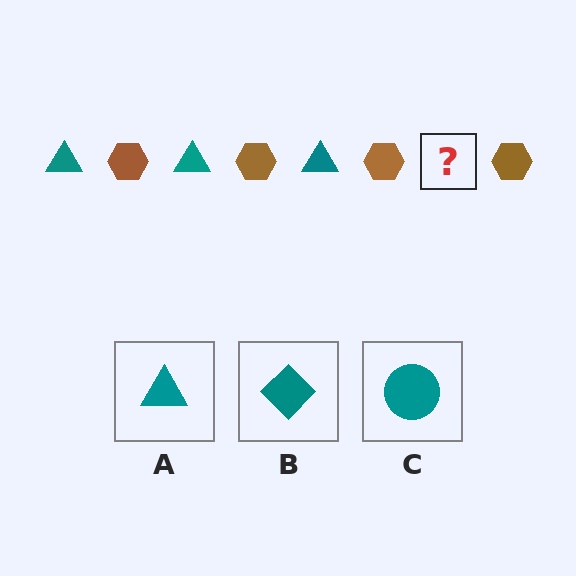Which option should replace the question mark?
Option A.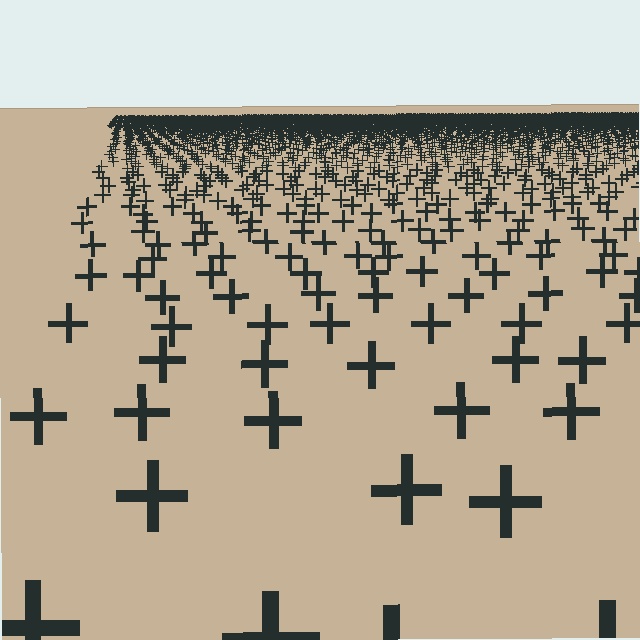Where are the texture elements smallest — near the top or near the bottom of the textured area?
Near the top.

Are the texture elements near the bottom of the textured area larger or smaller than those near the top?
Larger. Near the bottom, elements are closer to the viewer and appear at a bigger on-screen size.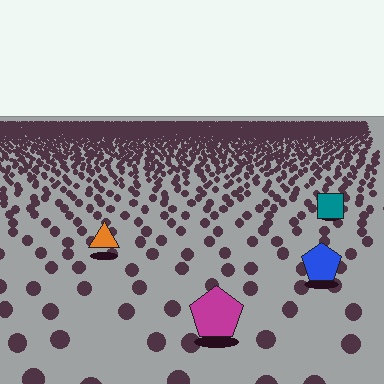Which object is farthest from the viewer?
The teal square is farthest from the viewer. It appears smaller and the ground texture around it is denser.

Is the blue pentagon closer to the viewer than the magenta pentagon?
No. The magenta pentagon is closer — you can tell from the texture gradient: the ground texture is coarser near it.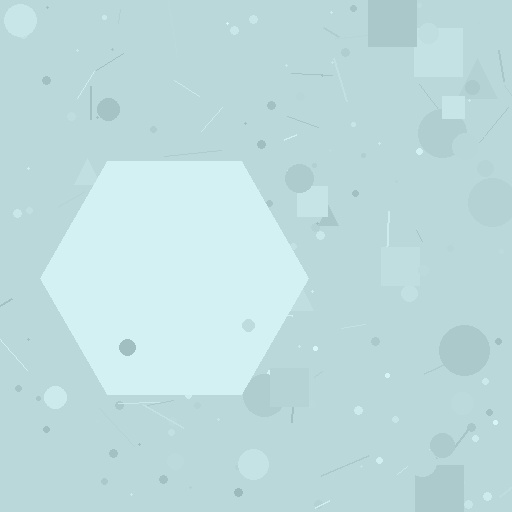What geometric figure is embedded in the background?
A hexagon is embedded in the background.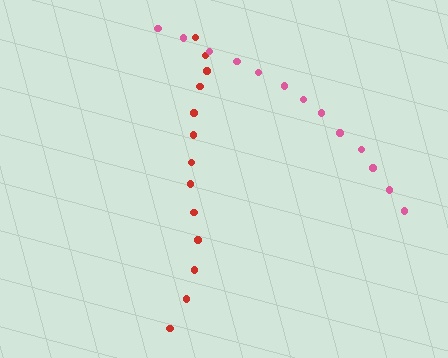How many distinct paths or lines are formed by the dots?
There are 2 distinct paths.